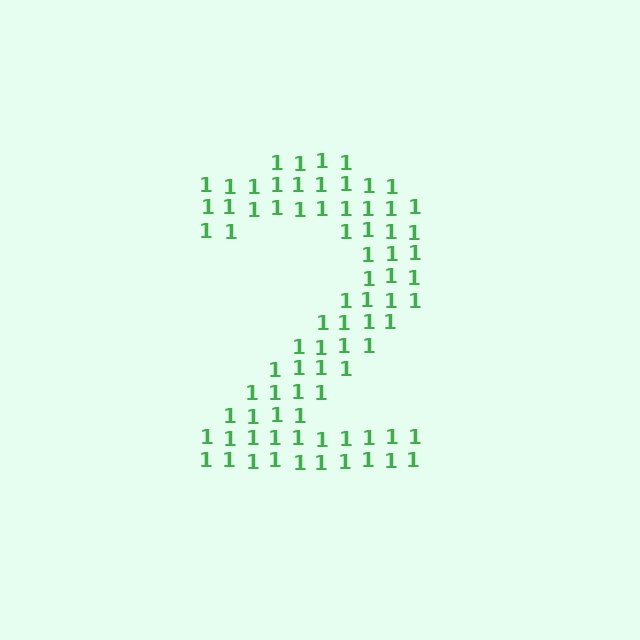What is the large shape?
The large shape is the digit 2.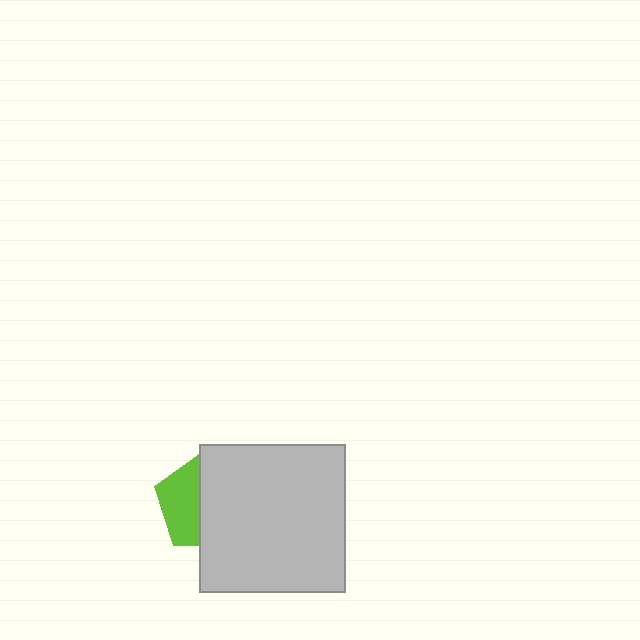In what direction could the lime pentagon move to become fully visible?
The lime pentagon could move left. That would shift it out from behind the light gray rectangle entirely.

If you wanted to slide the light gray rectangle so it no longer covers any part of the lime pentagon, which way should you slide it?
Slide it right — that is the most direct way to separate the two shapes.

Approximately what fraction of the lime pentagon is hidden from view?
Roughly 57% of the lime pentagon is hidden behind the light gray rectangle.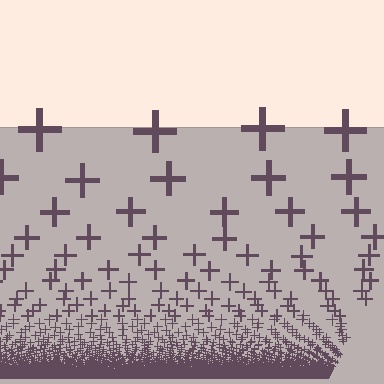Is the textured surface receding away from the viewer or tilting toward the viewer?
The surface appears to tilt toward the viewer. Texture elements get larger and sparser toward the top.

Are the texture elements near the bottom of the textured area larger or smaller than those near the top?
Smaller. The gradient is inverted — elements near the bottom are smaller and denser.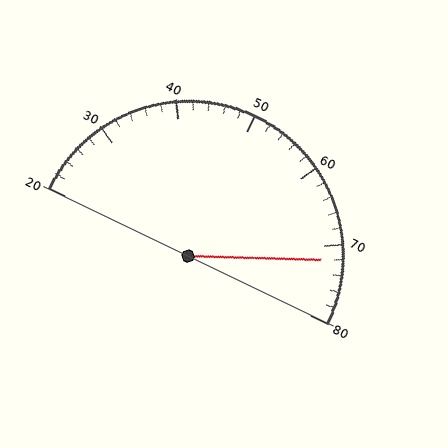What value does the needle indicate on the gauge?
The needle indicates approximately 72.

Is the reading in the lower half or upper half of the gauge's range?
The reading is in the upper half of the range (20 to 80).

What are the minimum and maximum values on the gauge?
The gauge ranges from 20 to 80.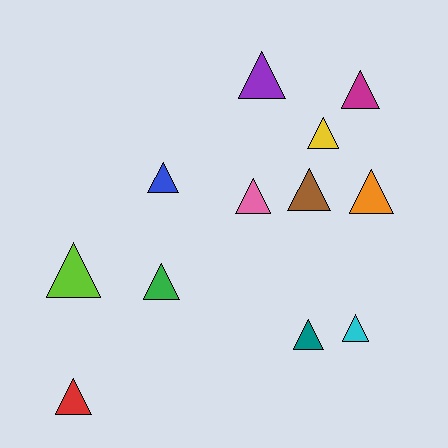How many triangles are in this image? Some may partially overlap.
There are 12 triangles.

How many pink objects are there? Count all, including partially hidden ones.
There is 1 pink object.